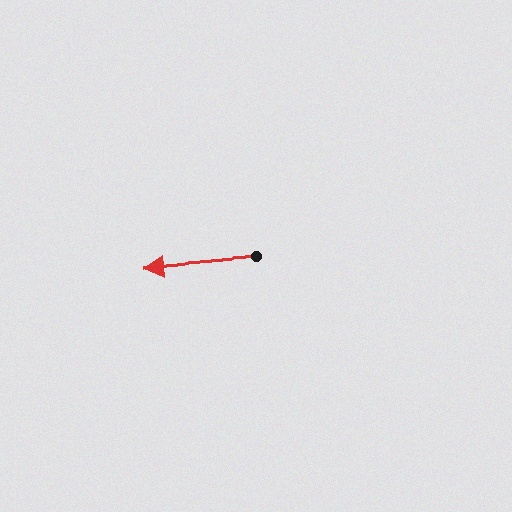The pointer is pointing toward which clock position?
Roughly 9 o'clock.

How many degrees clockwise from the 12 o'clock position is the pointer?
Approximately 265 degrees.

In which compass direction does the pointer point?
West.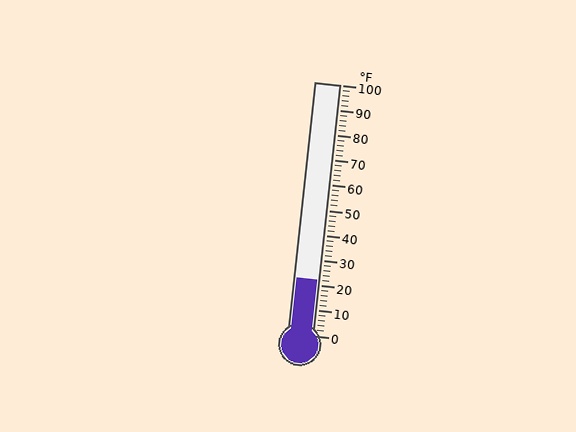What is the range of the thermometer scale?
The thermometer scale ranges from 0°F to 100°F.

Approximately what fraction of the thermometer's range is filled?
The thermometer is filled to approximately 20% of its range.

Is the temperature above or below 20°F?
The temperature is above 20°F.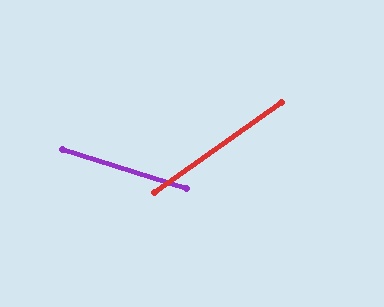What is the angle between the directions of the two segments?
Approximately 53 degrees.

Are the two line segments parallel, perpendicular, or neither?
Neither parallel nor perpendicular — they differ by about 53°.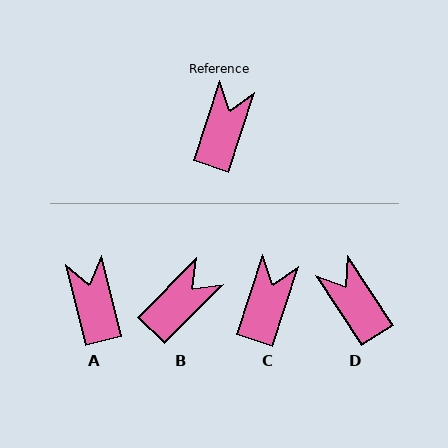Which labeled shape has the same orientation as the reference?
C.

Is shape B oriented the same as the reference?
No, it is off by about 27 degrees.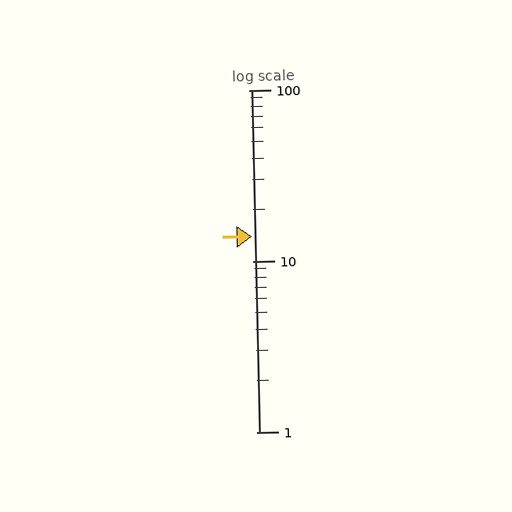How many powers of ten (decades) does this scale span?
The scale spans 2 decades, from 1 to 100.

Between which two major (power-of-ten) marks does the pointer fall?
The pointer is between 10 and 100.